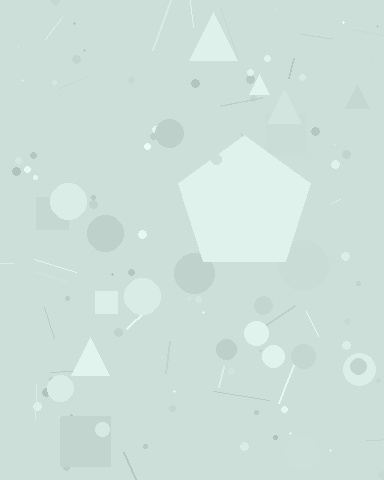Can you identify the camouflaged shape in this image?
The camouflaged shape is a pentagon.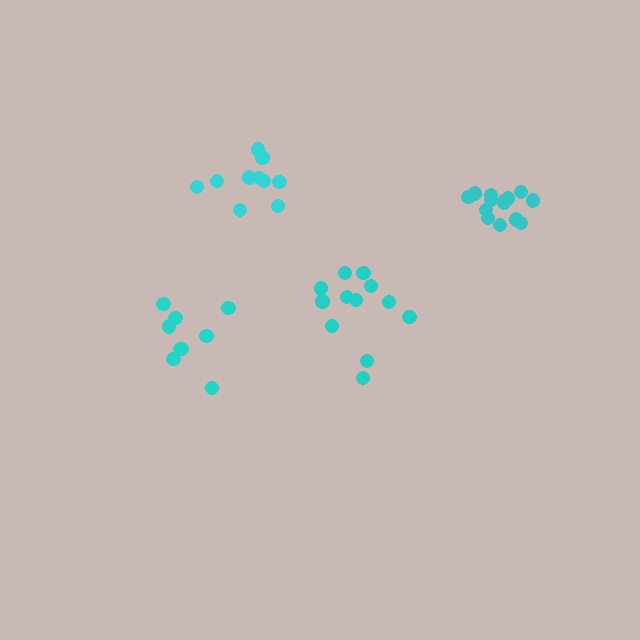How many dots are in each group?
Group 1: 12 dots, Group 2: 10 dots, Group 3: 14 dots, Group 4: 9 dots (45 total).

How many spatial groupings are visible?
There are 4 spatial groupings.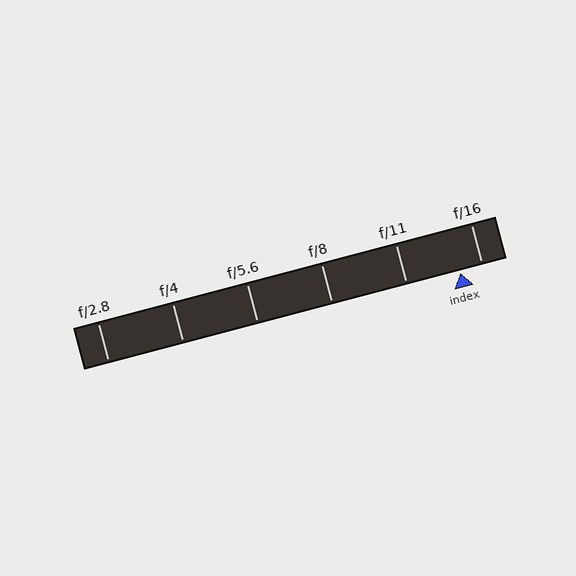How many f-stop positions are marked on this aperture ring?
There are 6 f-stop positions marked.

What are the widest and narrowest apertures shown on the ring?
The widest aperture shown is f/2.8 and the narrowest is f/16.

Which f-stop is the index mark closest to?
The index mark is closest to f/16.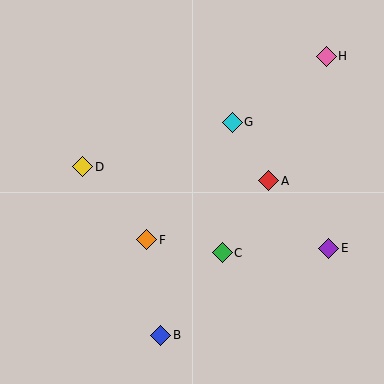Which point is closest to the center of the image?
Point F at (147, 240) is closest to the center.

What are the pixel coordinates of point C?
Point C is at (222, 253).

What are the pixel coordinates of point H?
Point H is at (326, 56).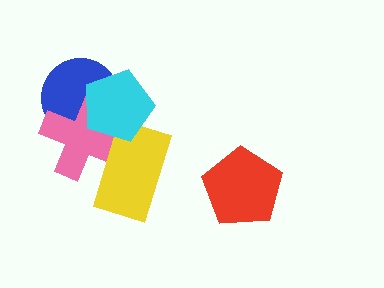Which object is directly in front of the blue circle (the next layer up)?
The pink cross is directly in front of the blue circle.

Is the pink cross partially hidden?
Yes, it is partially covered by another shape.